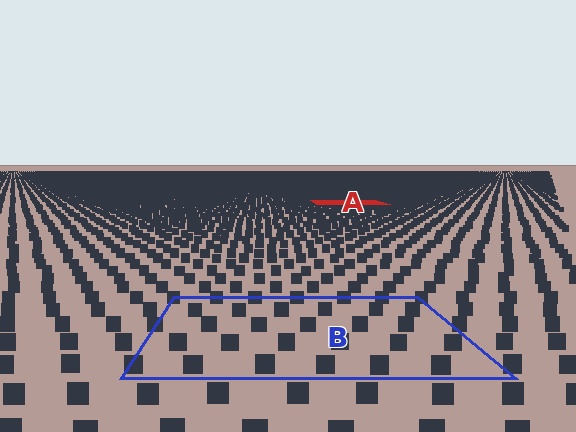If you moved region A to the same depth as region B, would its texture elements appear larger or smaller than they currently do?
They would appear larger. At a closer depth, the same texture elements are projected at a bigger on-screen size.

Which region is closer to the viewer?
Region B is closer. The texture elements there are larger and more spread out.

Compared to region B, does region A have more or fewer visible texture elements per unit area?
Region A has more texture elements per unit area — they are packed more densely because it is farther away.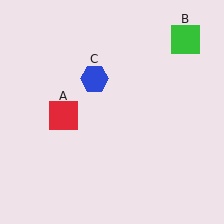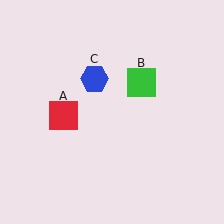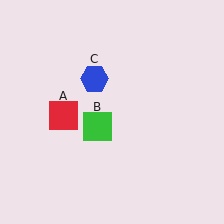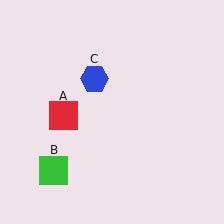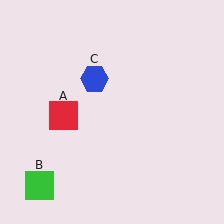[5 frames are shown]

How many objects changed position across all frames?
1 object changed position: green square (object B).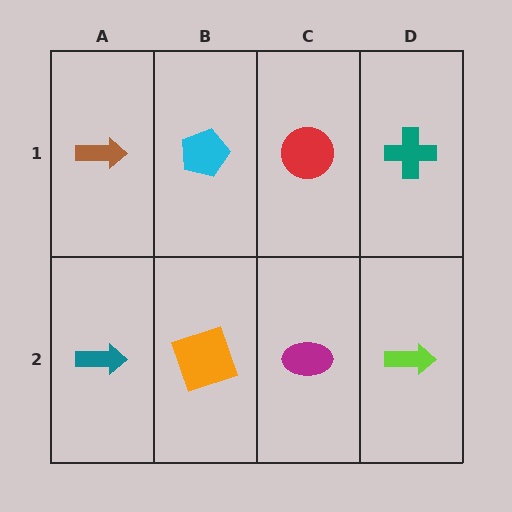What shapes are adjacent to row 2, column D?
A teal cross (row 1, column D), a magenta ellipse (row 2, column C).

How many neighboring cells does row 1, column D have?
2.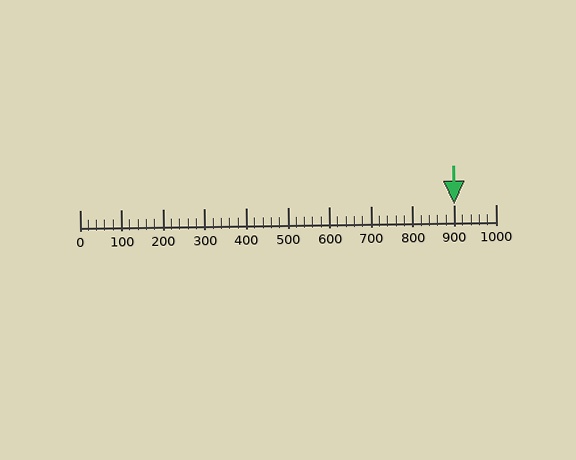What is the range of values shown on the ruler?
The ruler shows values from 0 to 1000.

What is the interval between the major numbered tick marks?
The major tick marks are spaced 100 units apart.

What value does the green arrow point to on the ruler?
The green arrow points to approximately 900.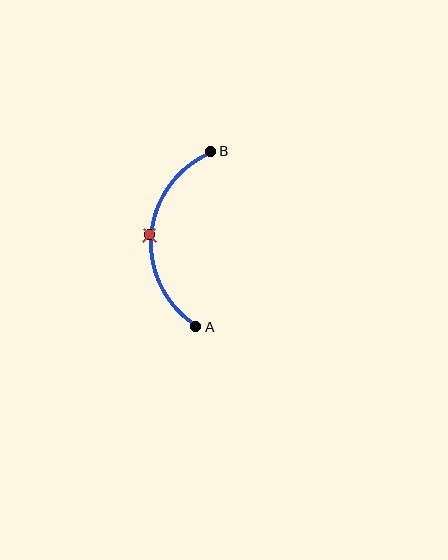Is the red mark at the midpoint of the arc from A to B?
Yes. The red mark lies on the arc at equal arc-length from both A and B — it is the arc midpoint.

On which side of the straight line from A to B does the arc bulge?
The arc bulges to the left of the straight line connecting A and B.